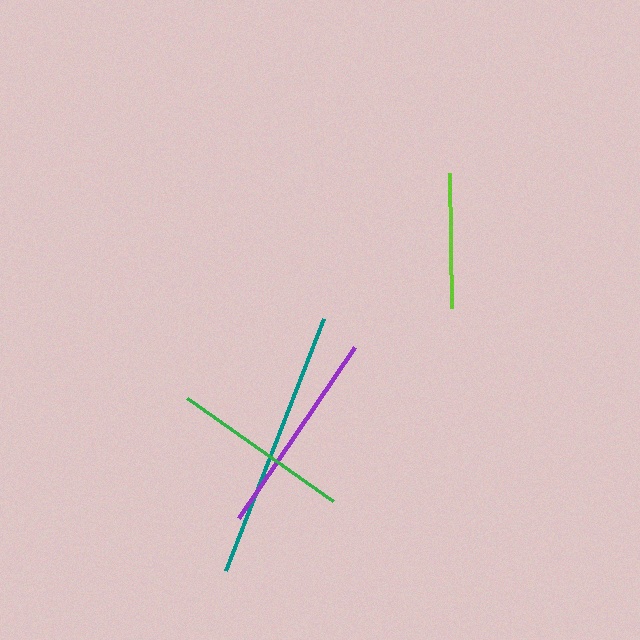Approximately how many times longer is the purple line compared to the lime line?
The purple line is approximately 1.5 times the length of the lime line.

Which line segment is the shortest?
The lime line is the shortest at approximately 135 pixels.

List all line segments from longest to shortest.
From longest to shortest: teal, purple, green, lime.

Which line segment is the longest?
The teal line is the longest at approximately 271 pixels.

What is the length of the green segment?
The green segment is approximately 178 pixels long.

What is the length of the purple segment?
The purple segment is approximately 207 pixels long.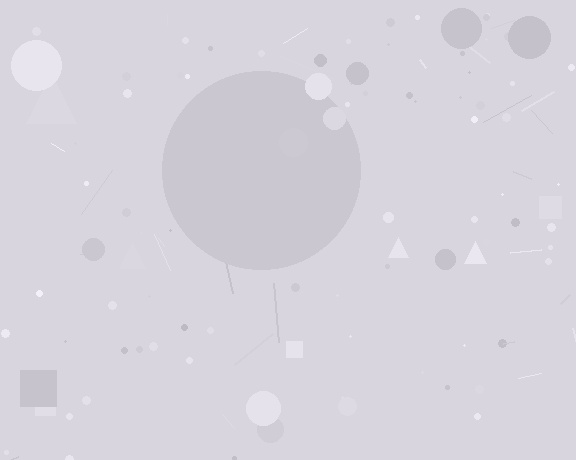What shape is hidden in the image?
A circle is hidden in the image.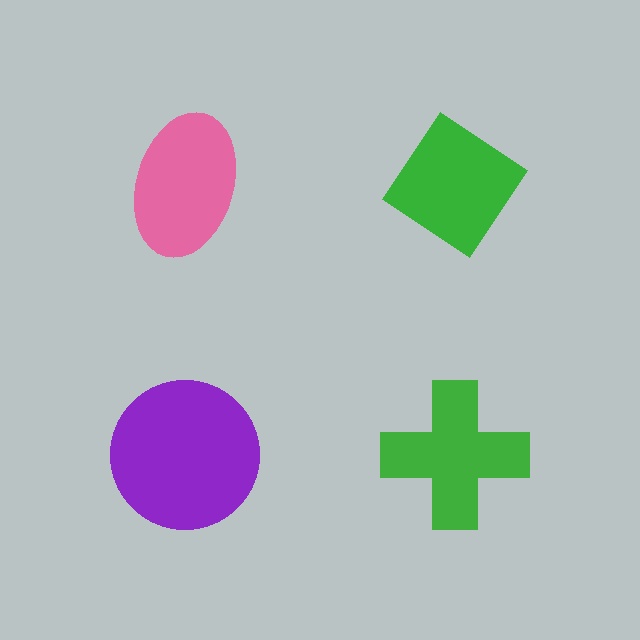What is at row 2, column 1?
A purple circle.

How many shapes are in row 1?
2 shapes.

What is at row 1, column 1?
A pink ellipse.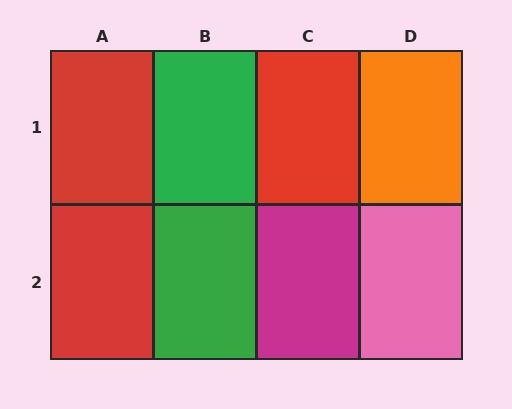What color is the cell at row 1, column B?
Green.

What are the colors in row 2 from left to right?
Red, green, magenta, pink.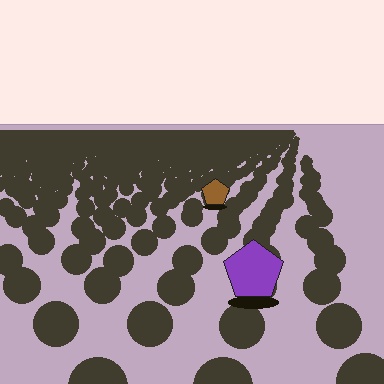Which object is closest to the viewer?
The purple pentagon is closest. The texture marks near it are larger and more spread out.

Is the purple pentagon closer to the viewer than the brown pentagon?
Yes. The purple pentagon is closer — you can tell from the texture gradient: the ground texture is coarser near it.